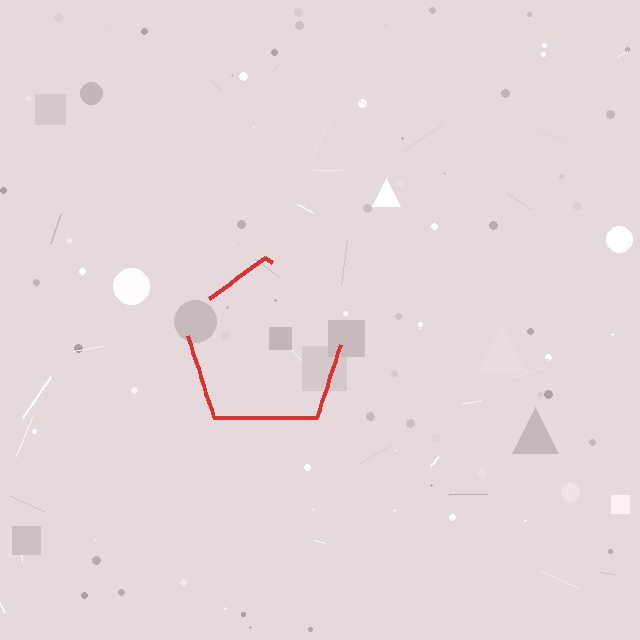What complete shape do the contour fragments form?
The contour fragments form a pentagon.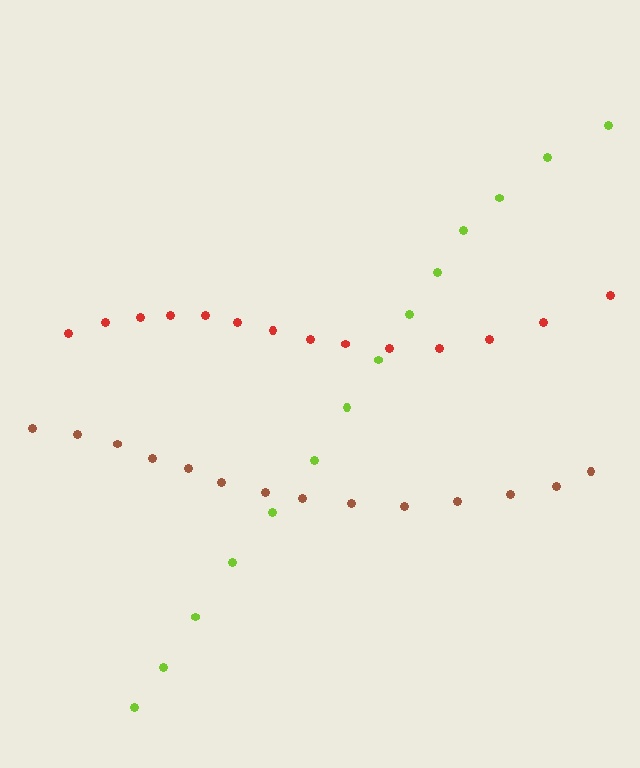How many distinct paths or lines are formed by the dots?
There are 3 distinct paths.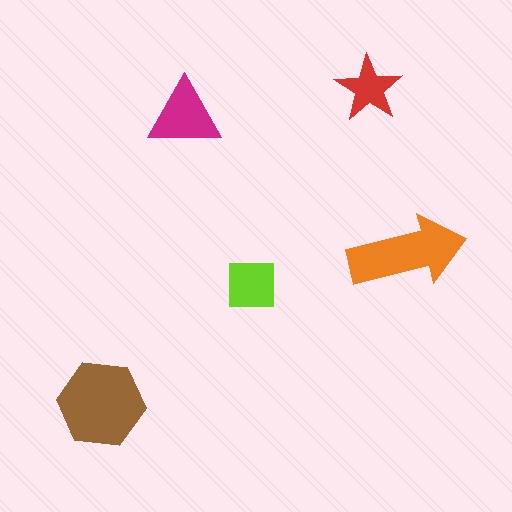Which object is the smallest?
The red star.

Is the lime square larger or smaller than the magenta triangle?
Smaller.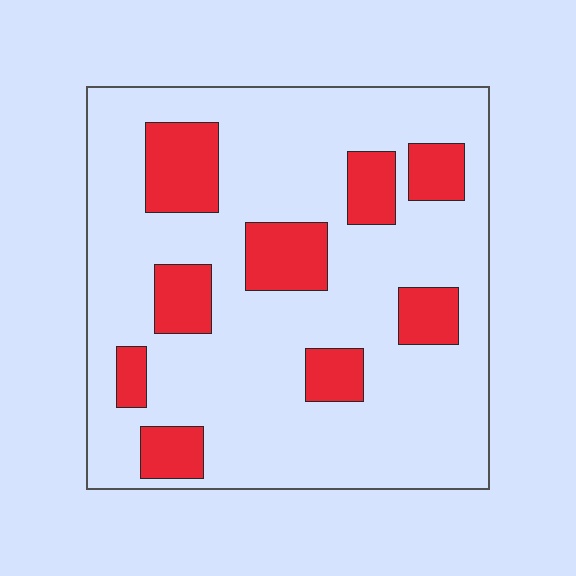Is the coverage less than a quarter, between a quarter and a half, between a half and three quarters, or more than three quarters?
Less than a quarter.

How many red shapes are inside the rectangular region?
9.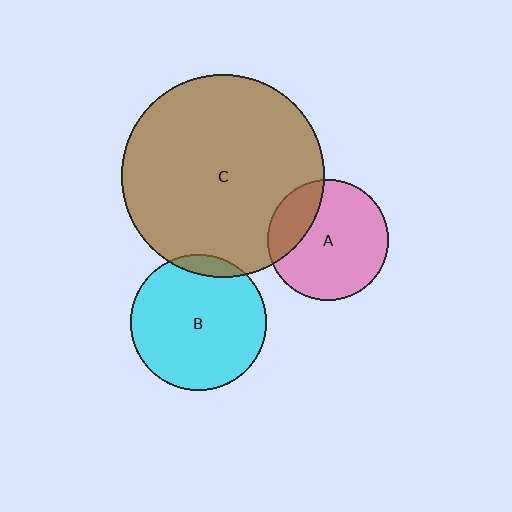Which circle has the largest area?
Circle C (brown).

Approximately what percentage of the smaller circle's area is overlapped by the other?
Approximately 25%.